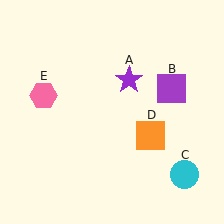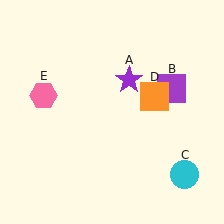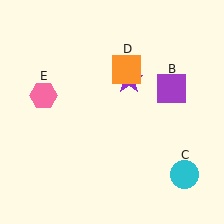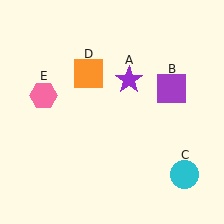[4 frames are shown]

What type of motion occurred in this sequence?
The orange square (object D) rotated counterclockwise around the center of the scene.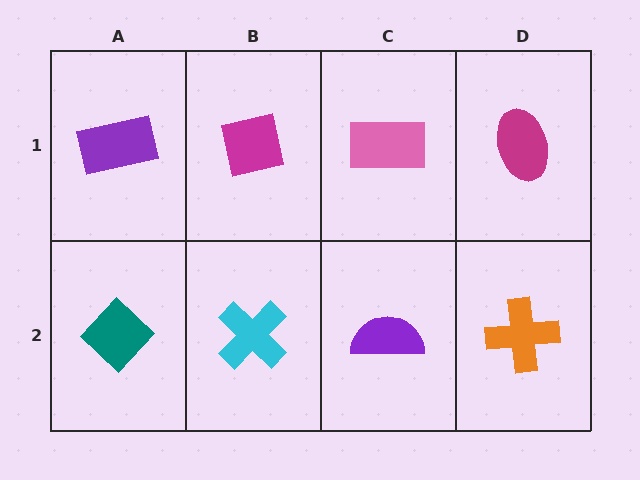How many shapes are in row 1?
4 shapes.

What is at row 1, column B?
A magenta square.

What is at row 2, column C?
A purple semicircle.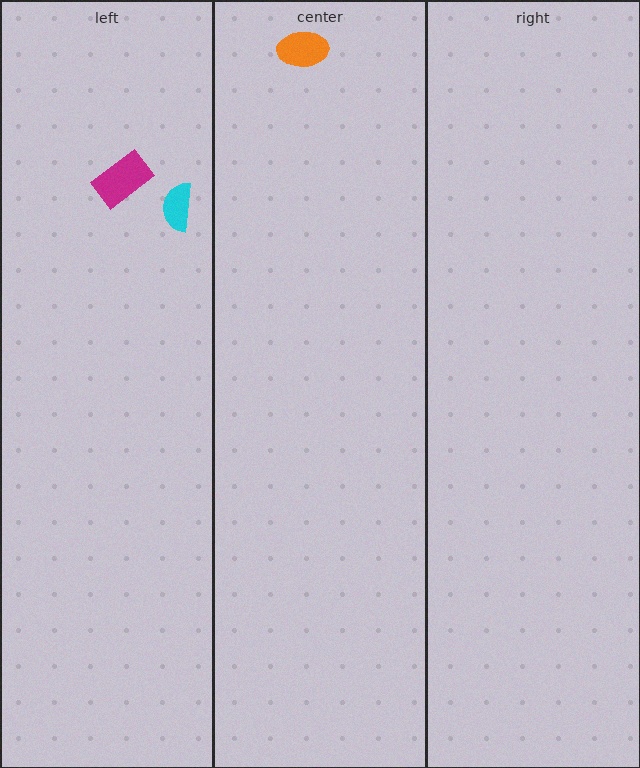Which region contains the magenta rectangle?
The left region.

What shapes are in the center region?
The orange ellipse.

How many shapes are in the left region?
2.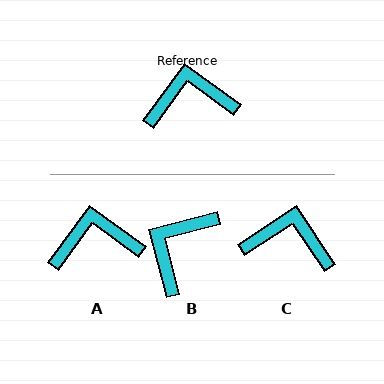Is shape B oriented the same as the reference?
No, it is off by about 51 degrees.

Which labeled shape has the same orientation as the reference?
A.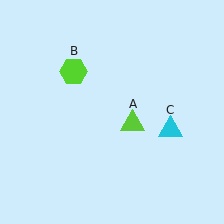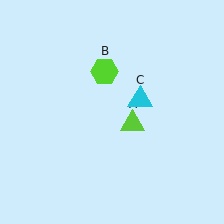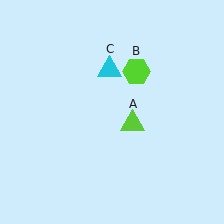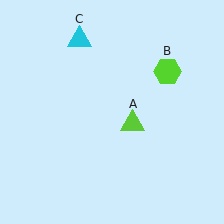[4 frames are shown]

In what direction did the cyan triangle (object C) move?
The cyan triangle (object C) moved up and to the left.